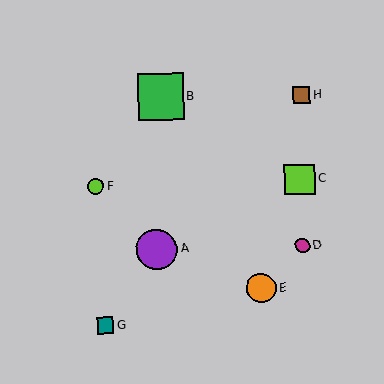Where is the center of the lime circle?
The center of the lime circle is at (96, 187).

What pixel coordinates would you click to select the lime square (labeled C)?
Click at (299, 180) to select the lime square C.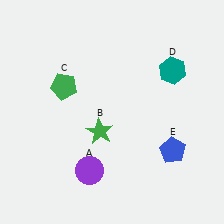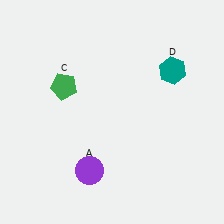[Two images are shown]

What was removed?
The blue pentagon (E), the green star (B) were removed in Image 2.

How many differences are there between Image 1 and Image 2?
There are 2 differences between the two images.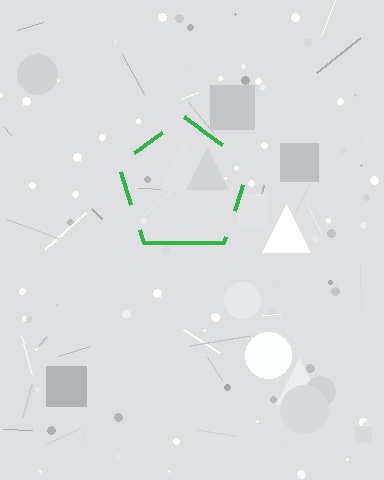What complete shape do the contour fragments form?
The contour fragments form a pentagon.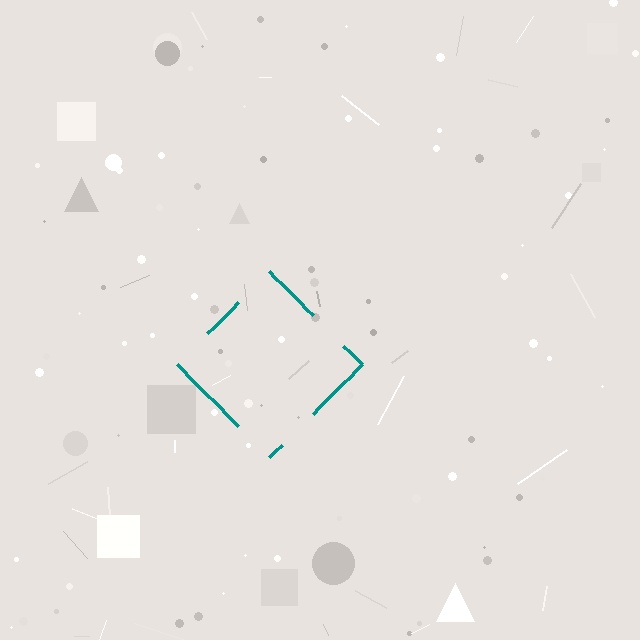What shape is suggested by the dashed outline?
The dashed outline suggests a diamond.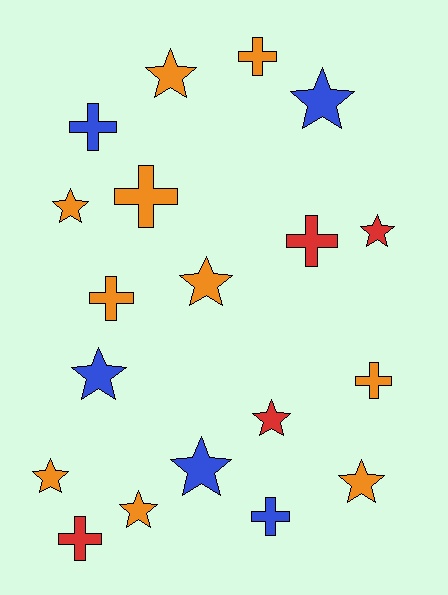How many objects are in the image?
There are 19 objects.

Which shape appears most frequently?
Star, with 11 objects.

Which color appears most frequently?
Orange, with 10 objects.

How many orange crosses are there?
There are 4 orange crosses.